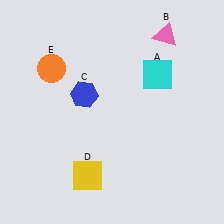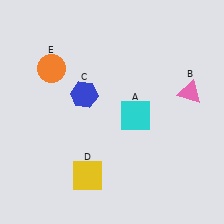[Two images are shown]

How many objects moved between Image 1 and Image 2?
2 objects moved between the two images.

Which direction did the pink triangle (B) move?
The pink triangle (B) moved down.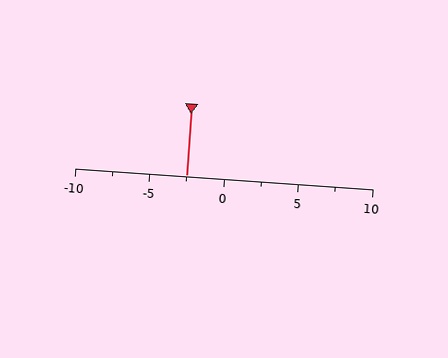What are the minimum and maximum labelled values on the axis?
The axis runs from -10 to 10.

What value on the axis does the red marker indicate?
The marker indicates approximately -2.5.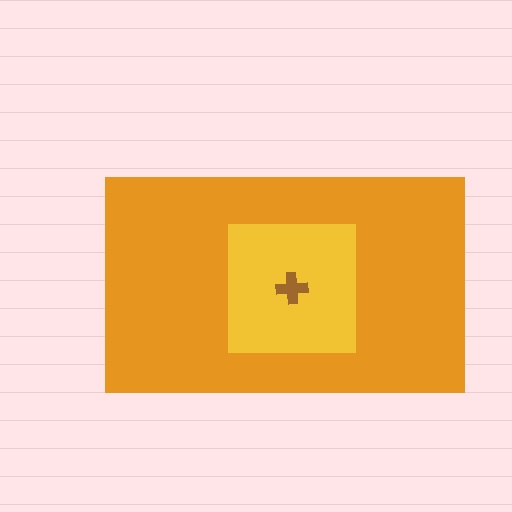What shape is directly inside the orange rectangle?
The yellow square.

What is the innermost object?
The brown cross.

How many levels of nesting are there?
3.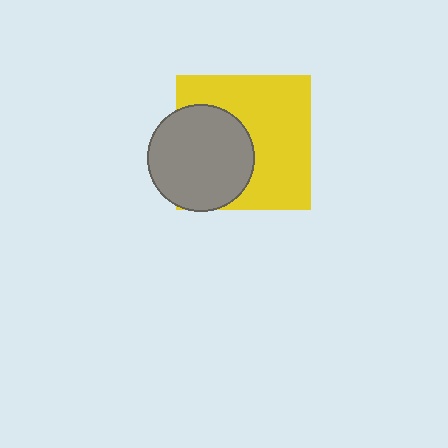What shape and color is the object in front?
The object in front is a gray circle.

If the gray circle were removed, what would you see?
You would see the complete yellow square.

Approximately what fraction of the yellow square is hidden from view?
Roughly 39% of the yellow square is hidden behind the gray circle.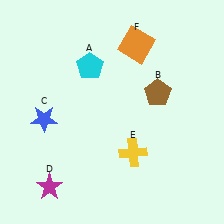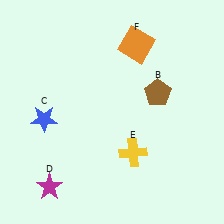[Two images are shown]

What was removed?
The cyan pentagon (A) was removed in Image 2.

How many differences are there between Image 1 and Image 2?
There is 1 difference between the two images.